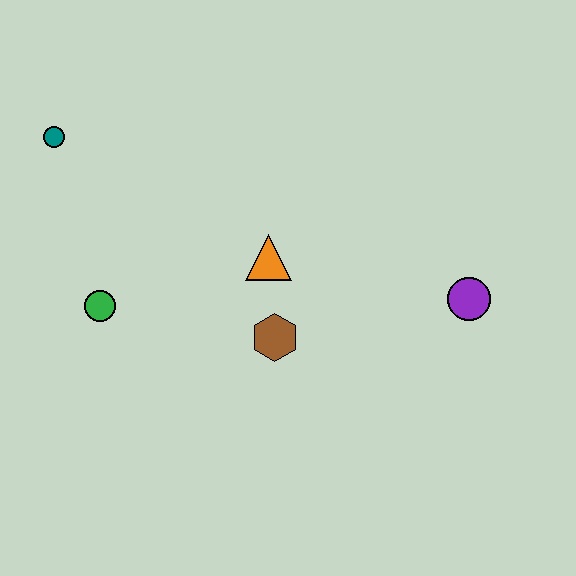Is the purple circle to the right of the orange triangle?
Yes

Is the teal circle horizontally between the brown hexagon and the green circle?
No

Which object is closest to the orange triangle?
The brown hexagon is closest to the orange triangle.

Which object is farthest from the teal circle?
The purple circle is farthest from the teal circle.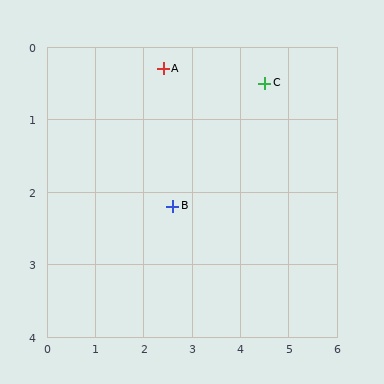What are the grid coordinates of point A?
Point A is at approximately (2.4, 0.3).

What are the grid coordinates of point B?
Point B is at approximately (2.6, 2.2).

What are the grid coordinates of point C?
Point C is at approximately (4.5, 0.5).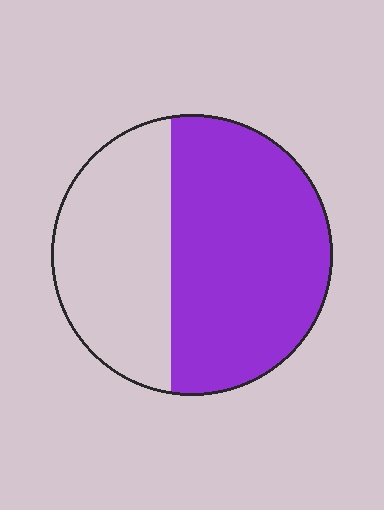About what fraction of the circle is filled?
About three fifths (3/5).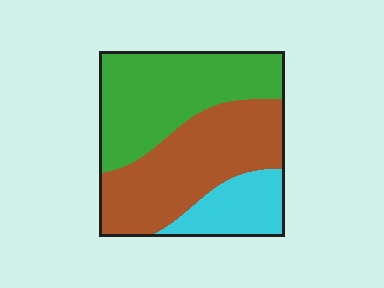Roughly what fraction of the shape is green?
Green covers about 40% of the shape.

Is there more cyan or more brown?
Brown.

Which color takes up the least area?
Cyan, at roughly 15%.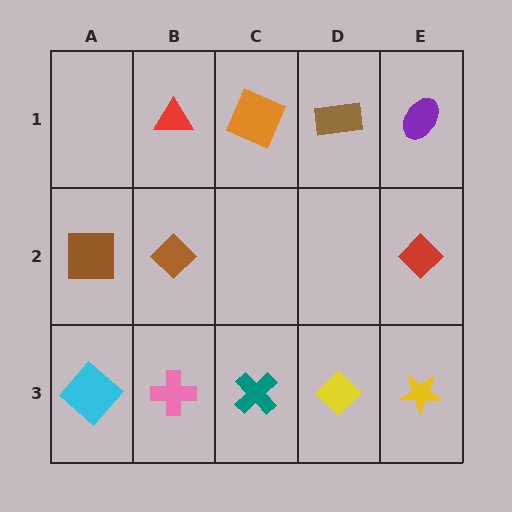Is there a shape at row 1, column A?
No, that cell is empty.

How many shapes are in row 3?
5 shapes.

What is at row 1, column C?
An orange square.